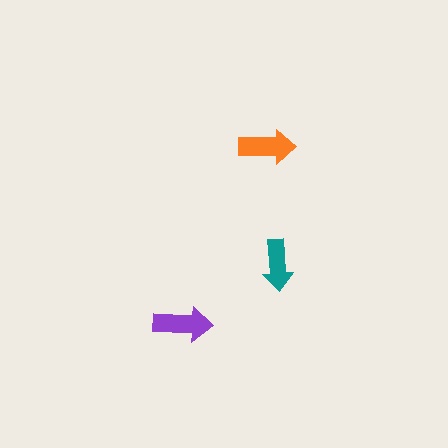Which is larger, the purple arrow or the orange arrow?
The purple one.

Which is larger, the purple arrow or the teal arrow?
The purple one.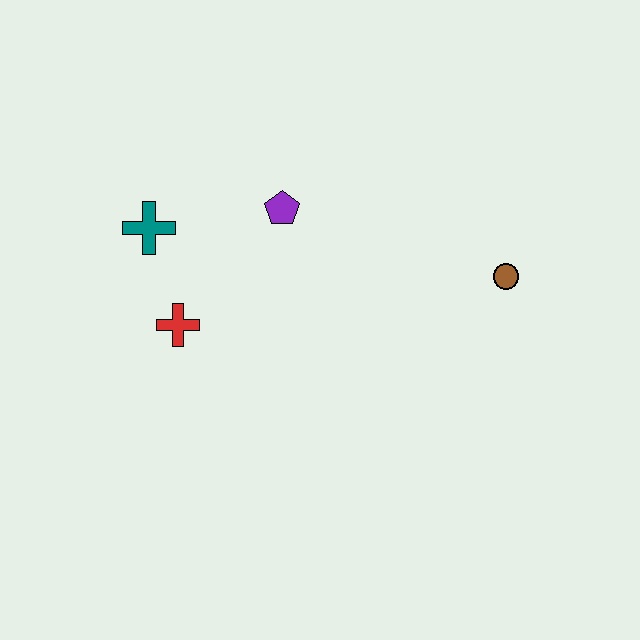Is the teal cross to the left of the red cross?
Yes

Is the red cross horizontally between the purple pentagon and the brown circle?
No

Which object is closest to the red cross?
The teal cross is closest to the red cross.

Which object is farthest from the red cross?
The brown circle is farthest from the red cross.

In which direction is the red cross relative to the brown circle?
The red cross is to the left of the brown circle.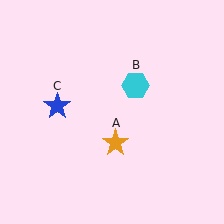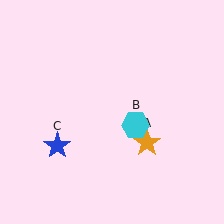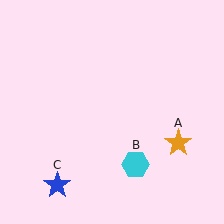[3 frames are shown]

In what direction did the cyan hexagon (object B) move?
The cyan hexagon (object B) moved down.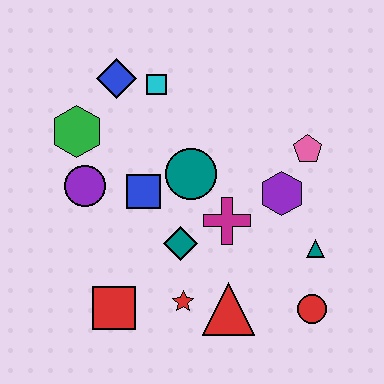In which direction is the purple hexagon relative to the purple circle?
The purple hexagon is to the right of the purple circle.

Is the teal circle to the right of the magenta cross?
No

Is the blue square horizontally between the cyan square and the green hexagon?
Yes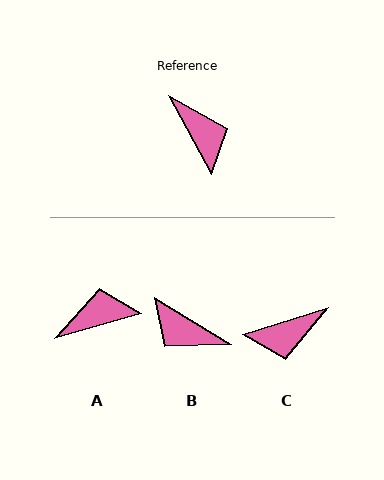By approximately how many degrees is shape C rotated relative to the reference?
Approximately 101 degrees clockwise.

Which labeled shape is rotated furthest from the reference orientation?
B, about 149 degrees away.